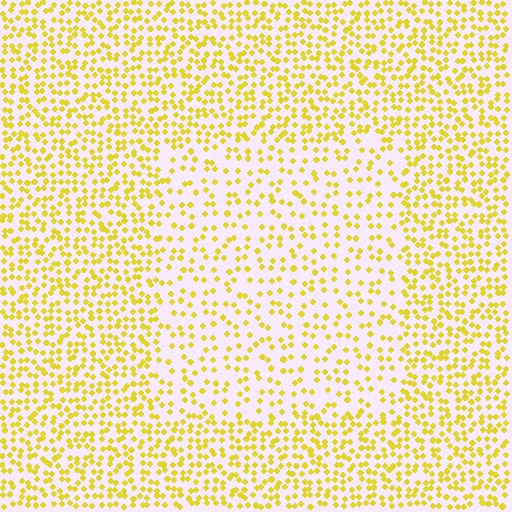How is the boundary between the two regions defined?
The boundary is defined by a change in element density (approximately 1.9x ratio). All elements are the same color, size, and shape.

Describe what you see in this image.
The image contains small yellow elements arranged at two different densities. A rectangle-shaped region is visible where the elements are less densely packed than the surrounding area.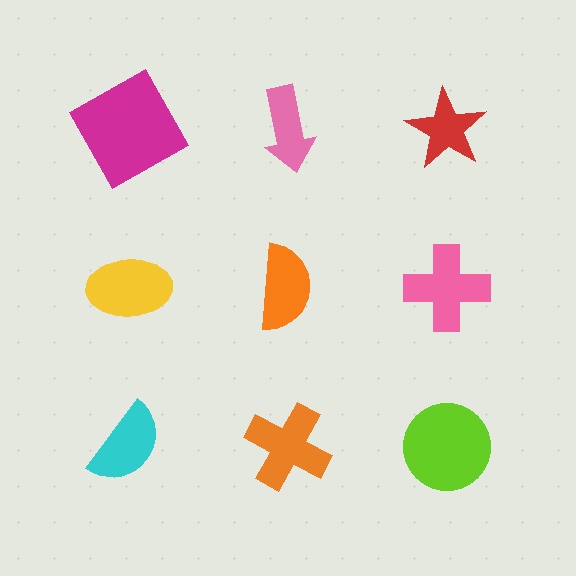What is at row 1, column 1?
A magenta square.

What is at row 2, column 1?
A yellow ellipse.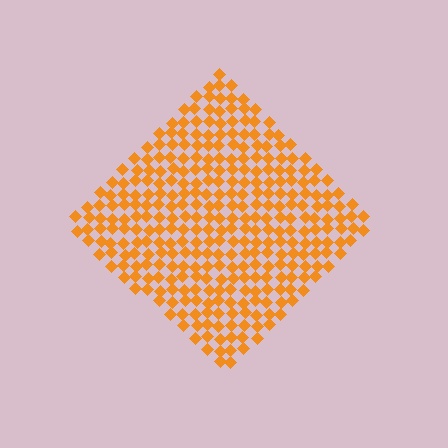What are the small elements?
The small elements are diamonds.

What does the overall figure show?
The overall figure shows a diamond.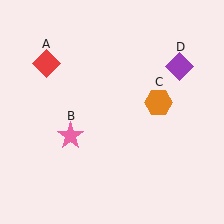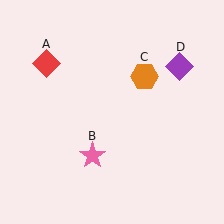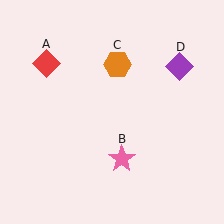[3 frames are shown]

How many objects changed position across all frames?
2 objects changed position: pink star (object B), orange hexagon (object C).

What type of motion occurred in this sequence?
The pink star (object B), orange hexagon (object C) rotated counterclockwise around the center of the scene.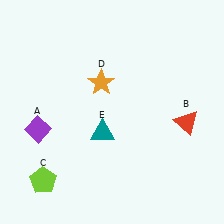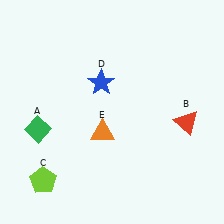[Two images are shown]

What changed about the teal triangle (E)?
In Image 1, E is teal. In Image 2, it changed to orange.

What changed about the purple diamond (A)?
In Image 1, A is purple. In Image 2, it changed to green.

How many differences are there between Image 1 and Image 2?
There are 3 differences between the two images.